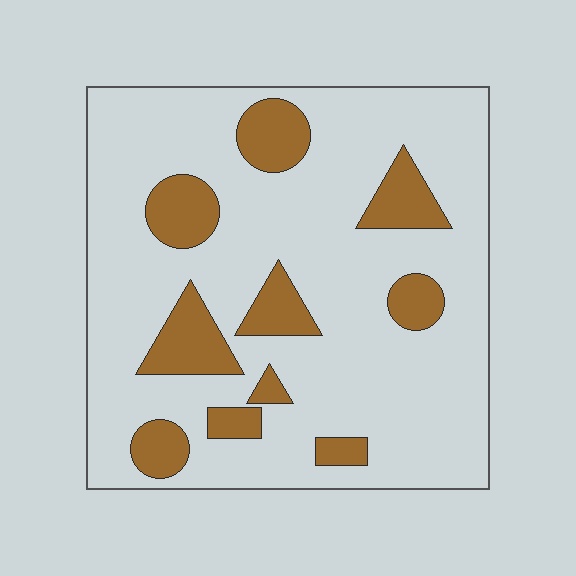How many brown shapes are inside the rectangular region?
10.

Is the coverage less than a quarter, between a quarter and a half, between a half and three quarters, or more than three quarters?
Less than a quarter.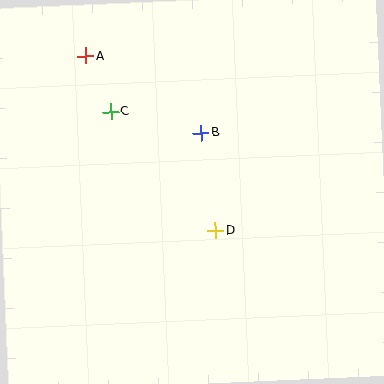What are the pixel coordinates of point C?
Point C is at (111, 112).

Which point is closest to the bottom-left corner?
Point D is closest to the bottom-left corner.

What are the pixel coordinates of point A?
Point A is at (86, 56).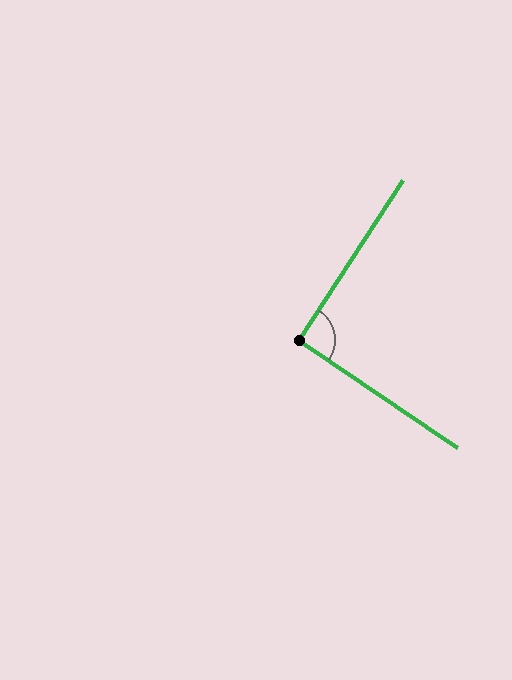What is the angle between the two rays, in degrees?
Approximately 91 degrees.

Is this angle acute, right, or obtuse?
It is approximately a right angle.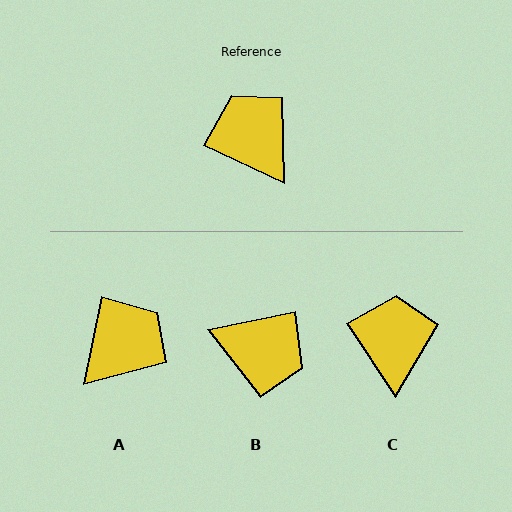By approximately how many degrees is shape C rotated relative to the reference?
Approximately 32 degrees clockwise.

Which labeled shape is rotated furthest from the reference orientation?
B, about 143 degrees away.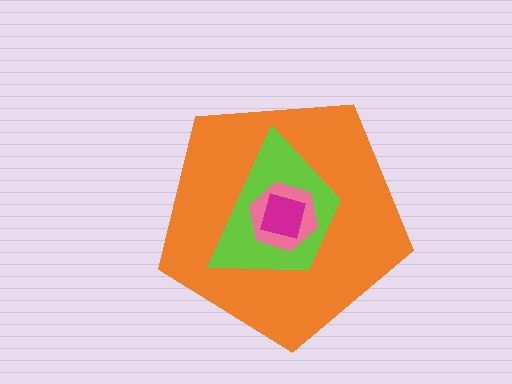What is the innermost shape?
The magenta square.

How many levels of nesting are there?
4.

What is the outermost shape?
The orange pentagon.